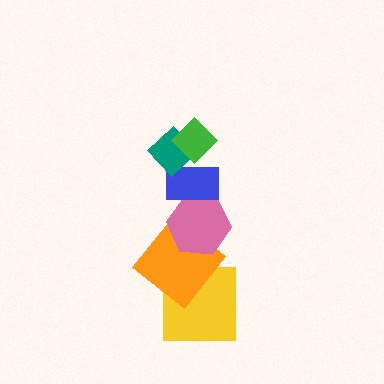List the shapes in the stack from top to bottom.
From top to bottom: the green diamond, the teal diamond, the blue rectangle, the pink hexagon, the orange diamond, the yellow square.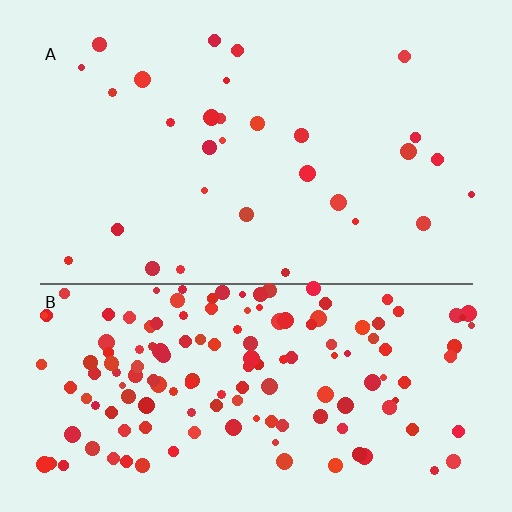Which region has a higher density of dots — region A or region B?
B (the bottom).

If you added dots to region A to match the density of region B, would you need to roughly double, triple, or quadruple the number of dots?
Approximately quadruple.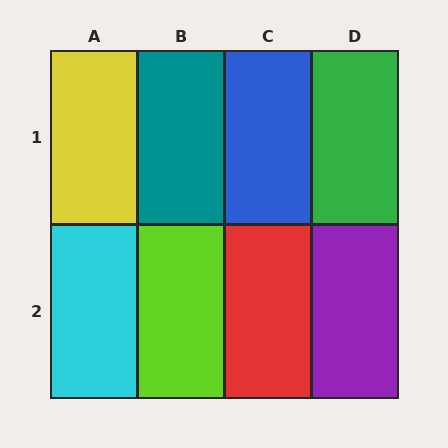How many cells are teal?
1 cell is teal.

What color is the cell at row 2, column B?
Lime.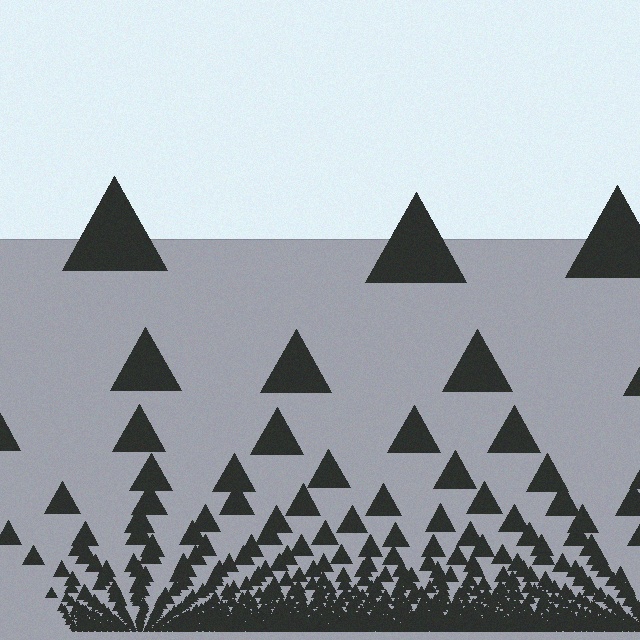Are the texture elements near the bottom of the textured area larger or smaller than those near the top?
Smaller. The gradient is inverted — elements near the bottom are smaller and denser.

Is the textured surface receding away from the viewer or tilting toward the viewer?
The surface appears to tilt toward the viewer. Texture elements get larger and sparser toward the top.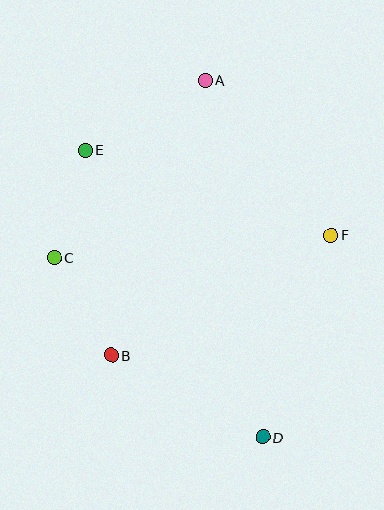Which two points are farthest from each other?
Points A and D are farthest from each other.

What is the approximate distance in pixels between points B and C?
The distance between B and C is approximately 113 pixels.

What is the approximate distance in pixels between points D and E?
The distance between D and E is approximately 337 pixels.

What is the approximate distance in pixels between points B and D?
The distance between B and D is approximately 172 pixels.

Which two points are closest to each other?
Points C and E are closest to each other.